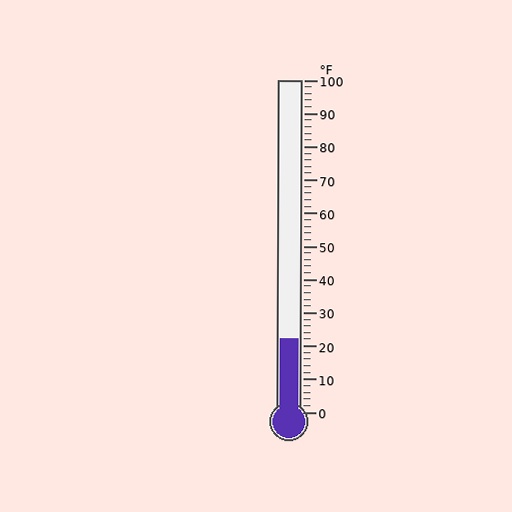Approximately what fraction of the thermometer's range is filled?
The thermometer is filled to approximately 20% of its range.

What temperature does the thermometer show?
The thermometer shows approximately 22°F.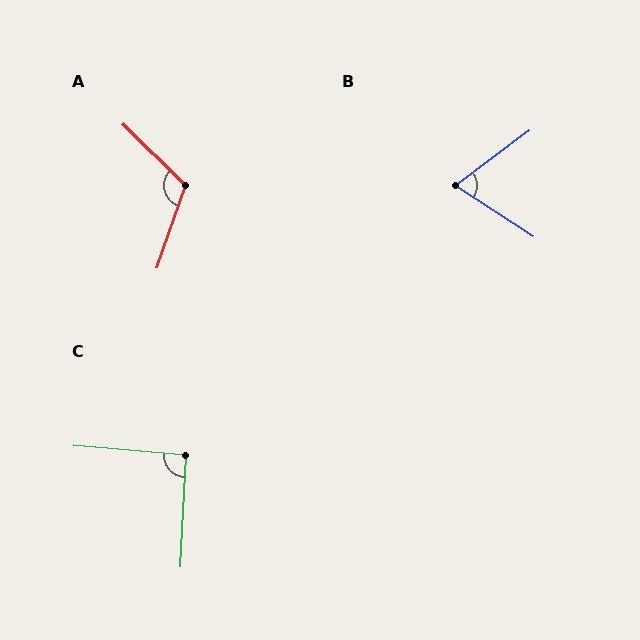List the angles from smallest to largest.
B (70°), C (92°), A (115°).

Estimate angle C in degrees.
Approximately 92 degrees.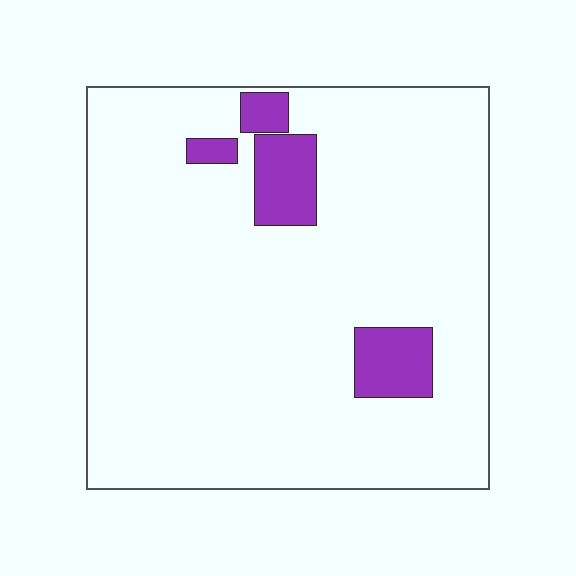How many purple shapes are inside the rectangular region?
4.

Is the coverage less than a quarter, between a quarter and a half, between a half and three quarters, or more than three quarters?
Less than a quarter.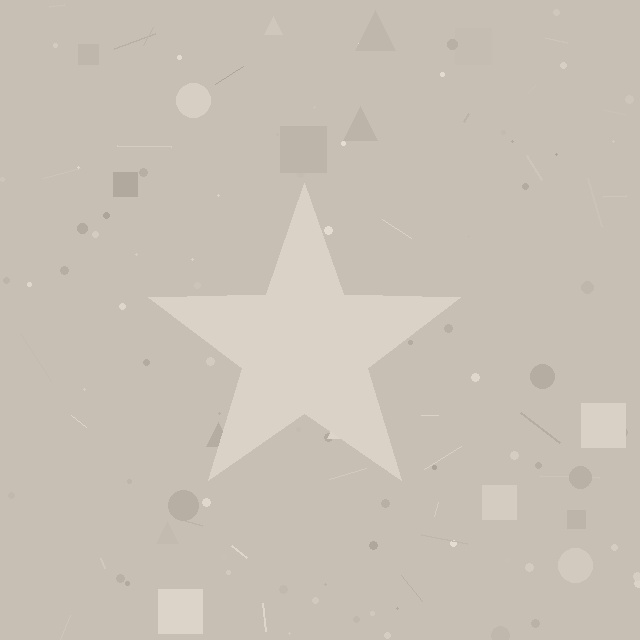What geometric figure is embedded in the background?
A star is embedded in the background.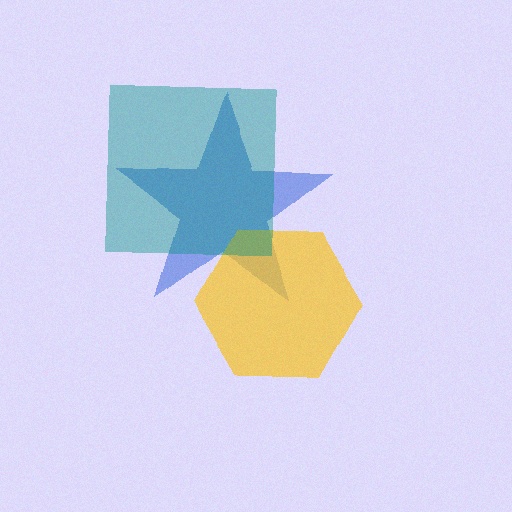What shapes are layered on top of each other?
The layered shapes are: a blue star, a yellow hexagon, a teal square.